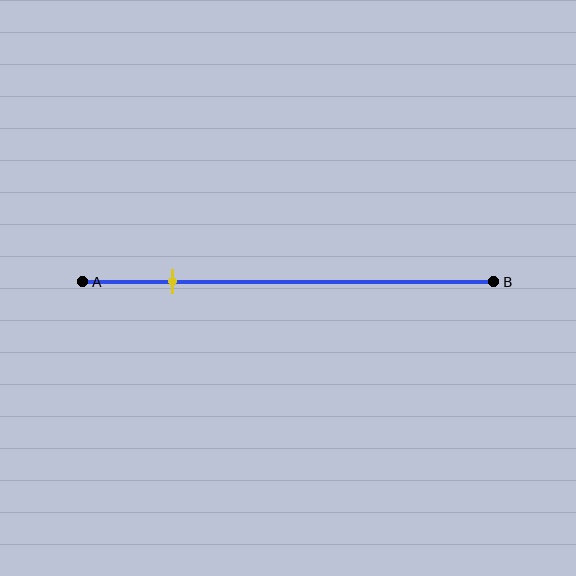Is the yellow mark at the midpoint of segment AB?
No, the mark is at about 20% from A, not at the 50% midpoint.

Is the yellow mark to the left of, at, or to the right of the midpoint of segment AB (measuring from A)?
The yellow mark is to the left of the midpoint of segment AB.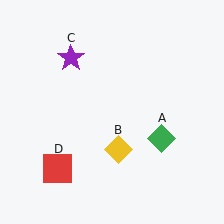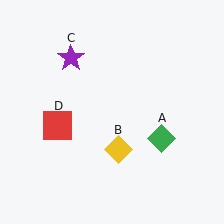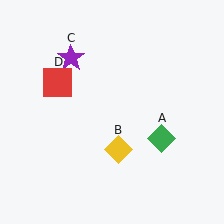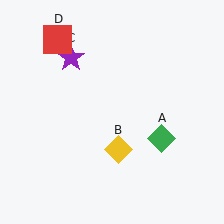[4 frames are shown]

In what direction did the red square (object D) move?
The red square (object D) moved up.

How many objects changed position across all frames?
1 object changed position: red square (object D).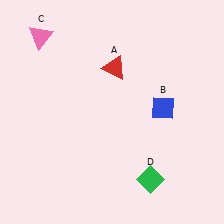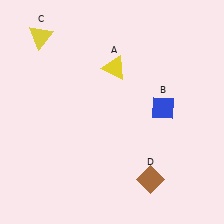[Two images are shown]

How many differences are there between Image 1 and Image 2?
There are 3 differences between the two images.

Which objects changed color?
A changed from red to yellow. C changed from pink to yellow. D changed from green to brown.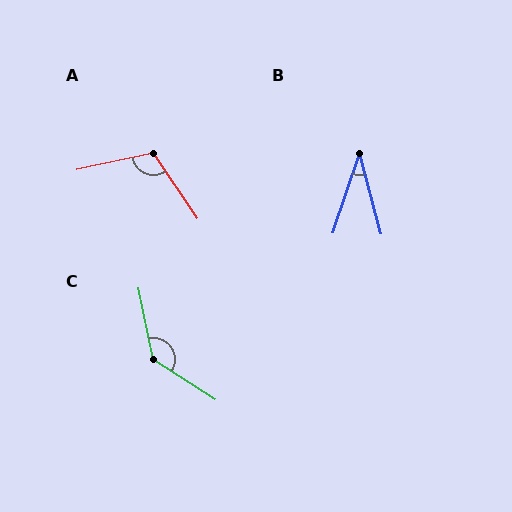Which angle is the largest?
C, at approximately 135 degrees.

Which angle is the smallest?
B, at approximately 33 degrees.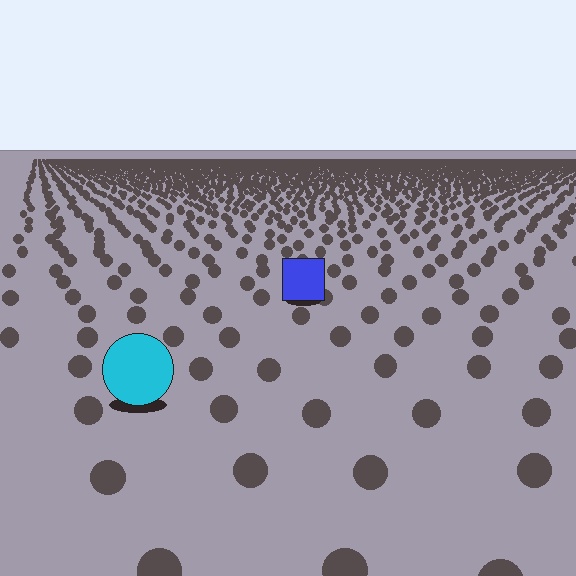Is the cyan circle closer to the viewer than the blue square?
Yes. The cyan circle is closer — you can tell from the texture gradient: the ground texture is coarser near it.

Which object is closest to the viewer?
The cyan circle is closest. The texture marks near it are larger and more spread out.